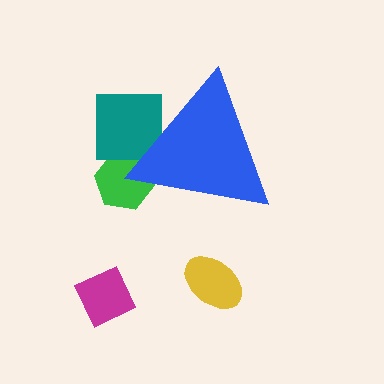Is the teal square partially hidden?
Yes, the teal square is partially hidden behind the blue triangle.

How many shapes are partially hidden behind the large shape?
2 shapes are partially hidden.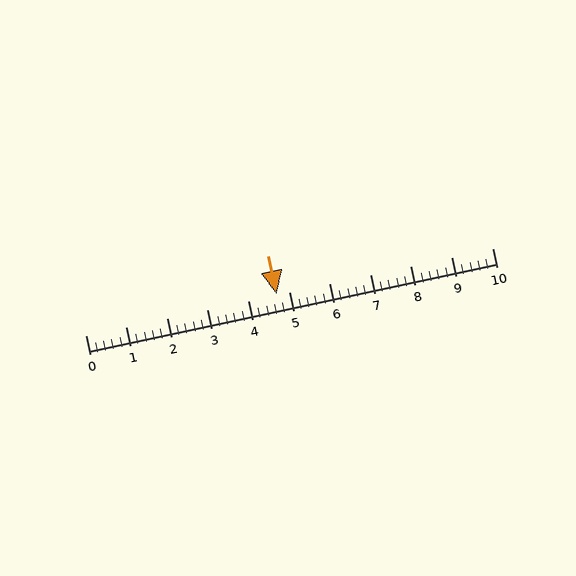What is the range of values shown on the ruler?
The ruler shows values from 0 to 10.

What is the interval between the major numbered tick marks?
The major tick marks are spaced 1 units apart.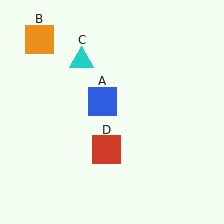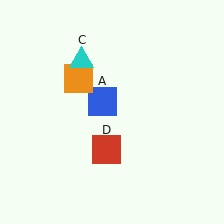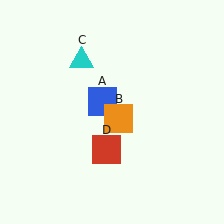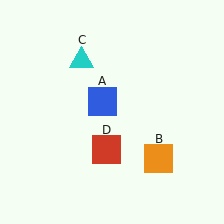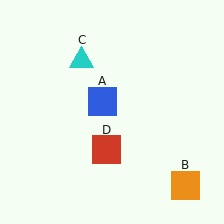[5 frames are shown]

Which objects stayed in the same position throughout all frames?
Blue square (object A) and cyan triangle (object C) and red square (object D) remained stationary.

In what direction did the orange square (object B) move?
The orange square (object B) moved down and to the right.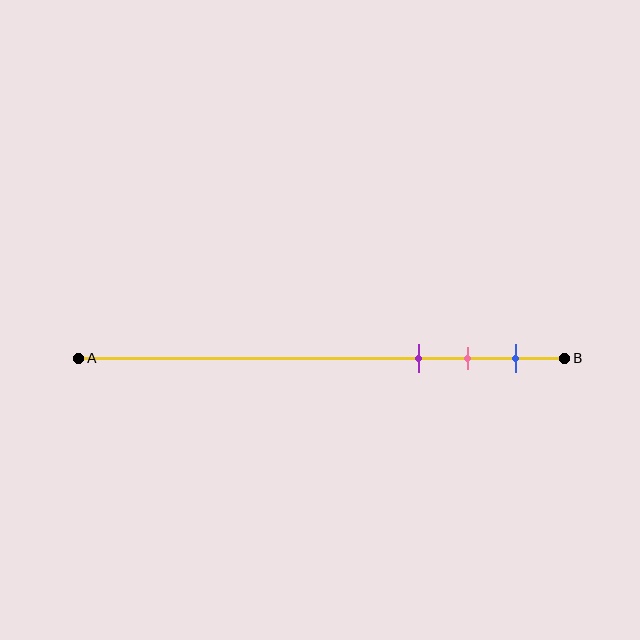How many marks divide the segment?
There are 3 marks dividing the segment.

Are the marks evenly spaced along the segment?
Yes, the marks are approximately evenly spaced.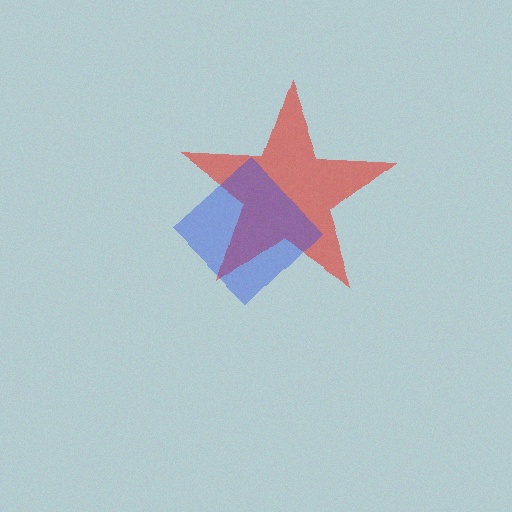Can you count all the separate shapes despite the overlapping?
Yes, there are 2 separate shapes.